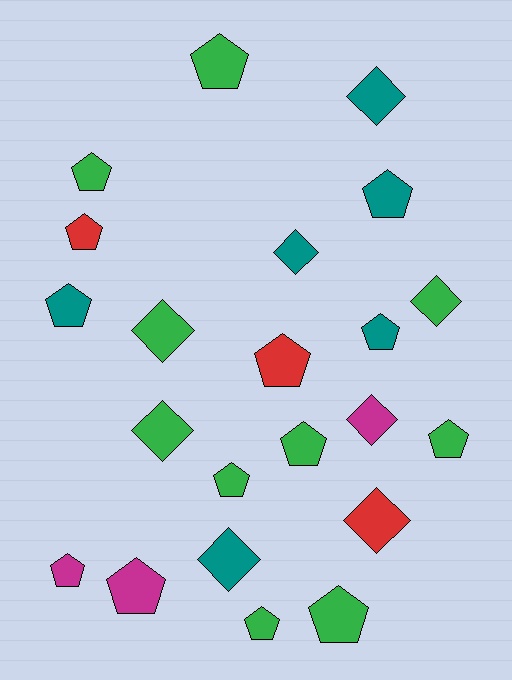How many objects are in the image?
There are 22 objects.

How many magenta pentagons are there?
There are 2 magenta pentagons.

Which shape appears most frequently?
Pentagon, with 14 objects.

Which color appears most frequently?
Green, with 10 objects.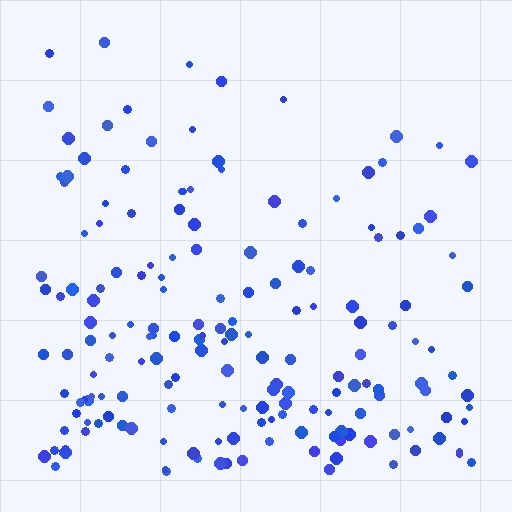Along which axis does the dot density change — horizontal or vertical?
Vertical.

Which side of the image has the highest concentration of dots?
The bottom.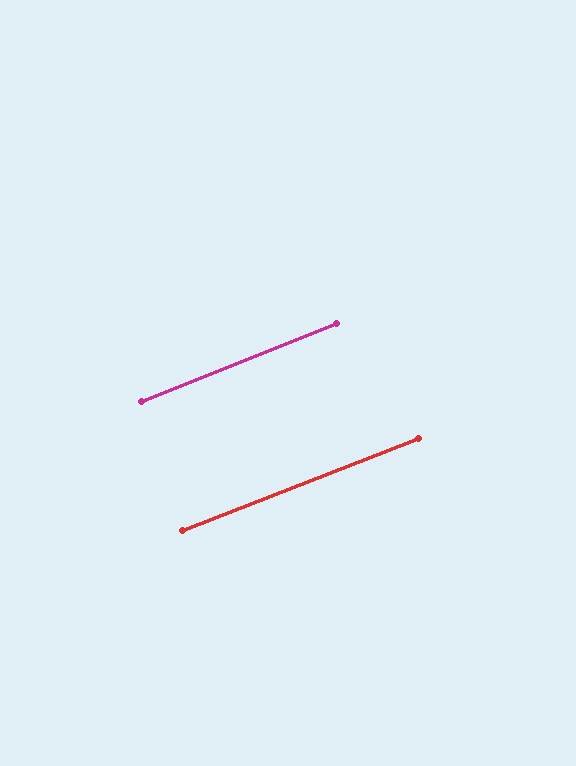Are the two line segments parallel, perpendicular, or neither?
Parallel — their directions differ by only 0.5°.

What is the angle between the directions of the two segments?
Approximately 1 degree.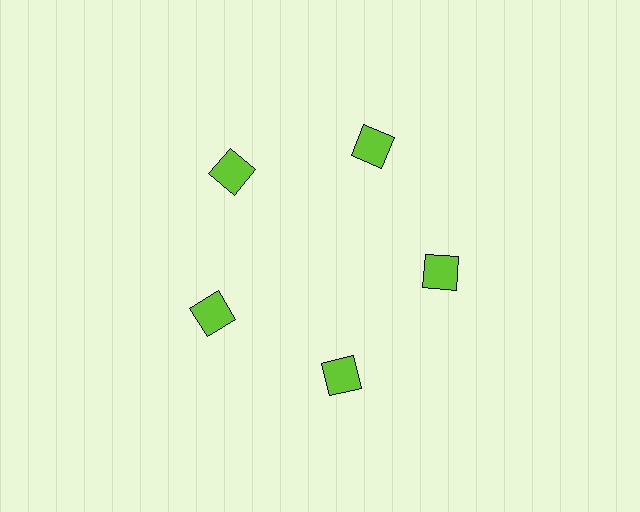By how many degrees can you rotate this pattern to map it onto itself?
The pattern maps onto itself every 72 degrees of rotation.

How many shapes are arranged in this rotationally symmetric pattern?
There are 5 shapes, arranged in 5 groups of 1.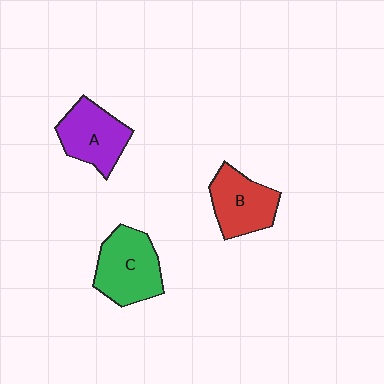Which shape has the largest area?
Shape C (green).